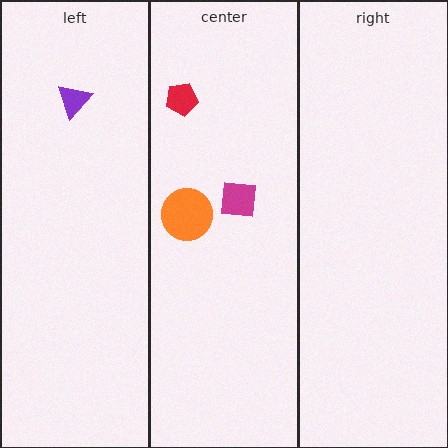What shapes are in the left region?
The purple triangle.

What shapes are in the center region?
The orange circle, the magenta square, the red pentagon.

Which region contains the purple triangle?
The left region.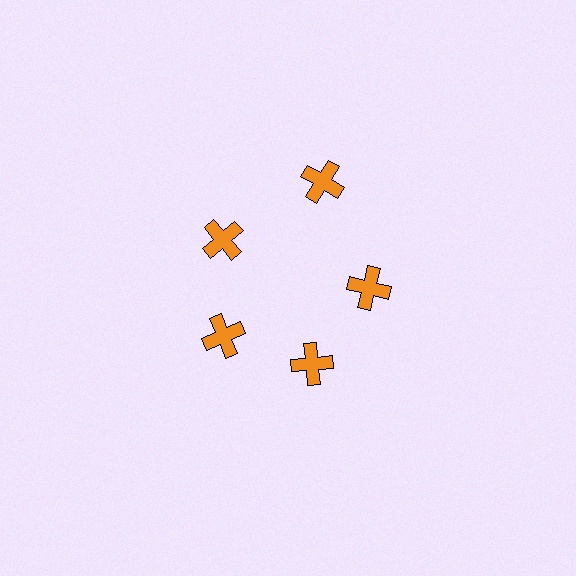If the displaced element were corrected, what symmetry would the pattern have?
It would have 5-fold rotational symmetry — the pattern would map onto itself every 72 degrees.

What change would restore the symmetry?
The symmetry would be restored by moving it inward, back onto the ring so that all 5 crosses sit at equal angles and equal distance from the center.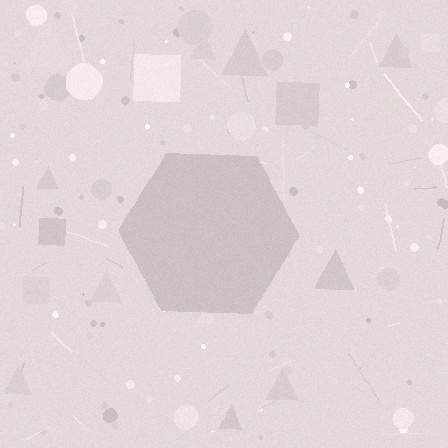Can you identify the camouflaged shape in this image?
The camouflaged shape is a hexagon.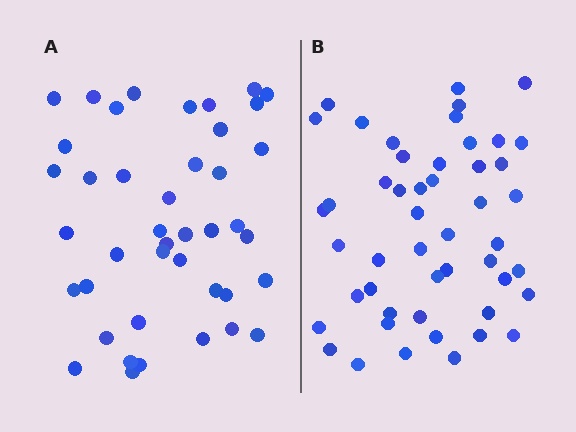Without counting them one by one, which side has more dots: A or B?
Region B (the right region) has more dots.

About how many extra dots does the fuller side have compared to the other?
Region B has roughly 8 or so more dots than region A.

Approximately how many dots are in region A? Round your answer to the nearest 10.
About 40 dots. (The exact count is 42, which rounds to 40.)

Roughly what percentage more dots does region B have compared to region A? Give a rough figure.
About 15% more.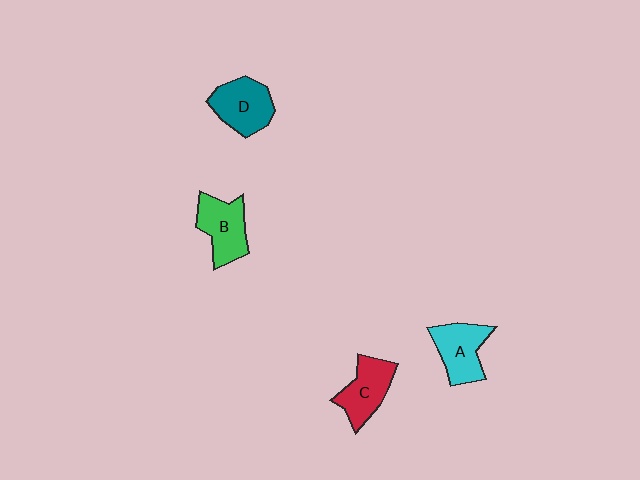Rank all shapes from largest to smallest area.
From largest to smallest: D (teal), B (green), A (cyan), C (red).